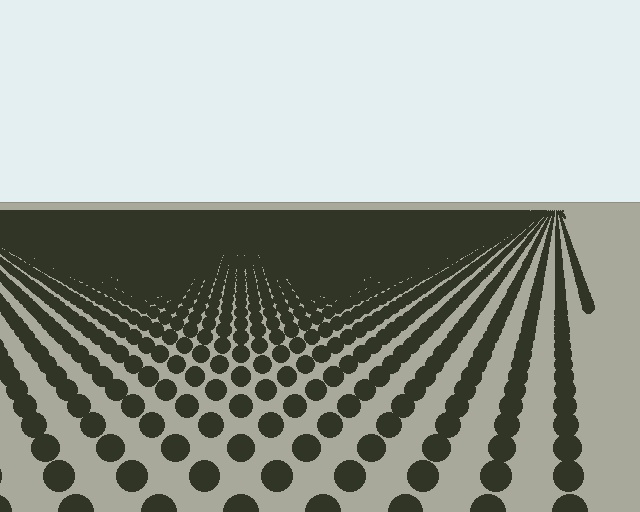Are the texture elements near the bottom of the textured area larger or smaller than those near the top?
Larger. Near the bottom, elements are closer to the viewer and appear at a bigger on-screen size.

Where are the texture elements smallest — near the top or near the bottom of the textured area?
Near the top.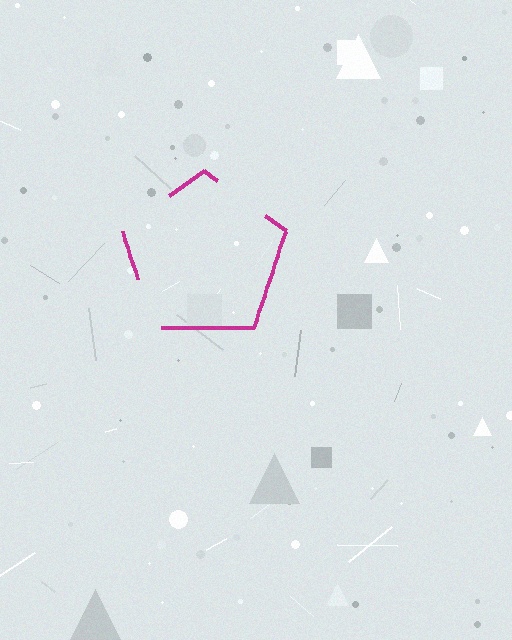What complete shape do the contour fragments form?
The contour fragments form a pentagon.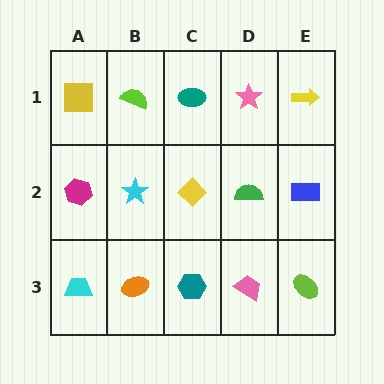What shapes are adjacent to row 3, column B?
A cyan star (row 2, column B), a cyan trapezoid (row 3, column A), a teal hexagon (row 3, column C).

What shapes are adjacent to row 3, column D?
A green semicircle (row 2, column D), a teal hexagon (row 3, column C), a lime ellipse (row 3, column E).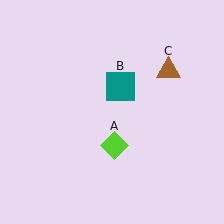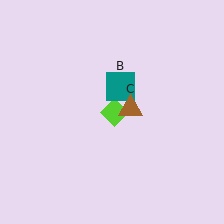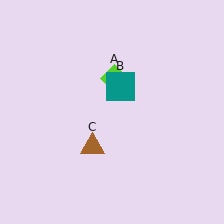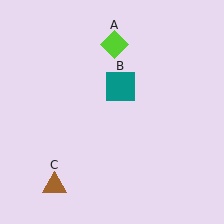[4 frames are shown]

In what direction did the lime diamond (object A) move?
The lime diamond (object A) moved up.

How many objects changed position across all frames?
2 objects changed position: lime diamond (object A), brown triangle (object C).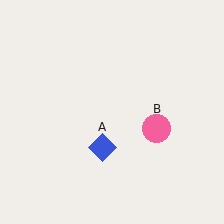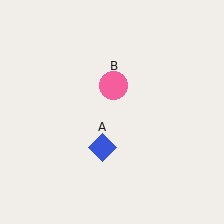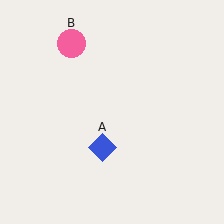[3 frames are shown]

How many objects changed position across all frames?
1 object changed position: pink circle (object B).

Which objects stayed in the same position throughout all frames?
Blue diamond (object A) remained stationary.